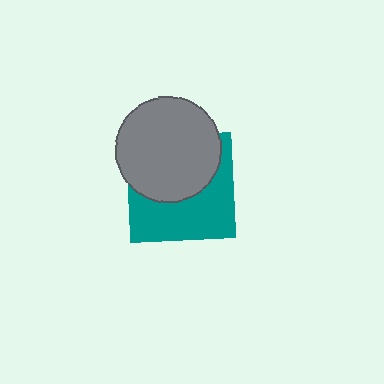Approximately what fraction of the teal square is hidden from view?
Roughly 51% of the teal square is hidden behind the gray circle.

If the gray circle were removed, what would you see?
You would see the complete teal square.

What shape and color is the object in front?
The object in front is a gray circle.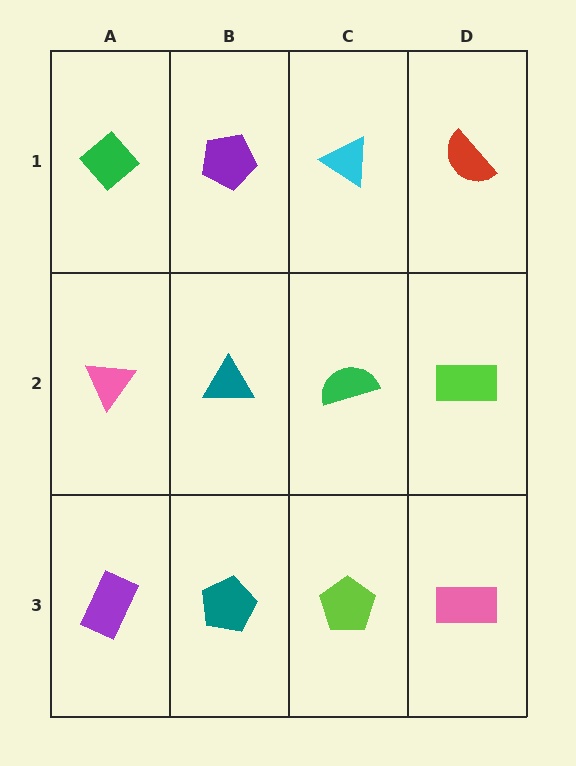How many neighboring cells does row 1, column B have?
3.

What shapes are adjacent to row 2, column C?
A cyan triangle (row 1, column C), a lime pentagon (row 3, column C), a teal triangle (row 2, column B), a lime rectangle (row 2, column D).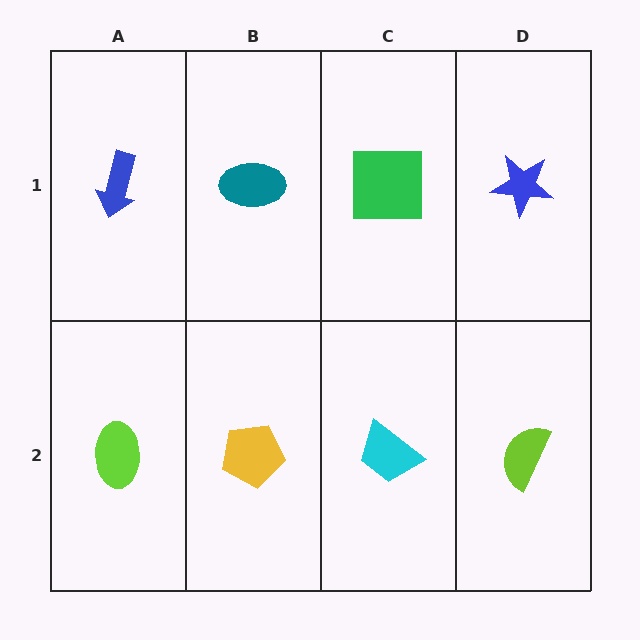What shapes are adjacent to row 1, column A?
A lime ellipse (row 2, column A), a teal ellipse (row 1, column B).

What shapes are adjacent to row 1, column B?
A yellow pentagon (row 2, column B), a blue arrow (row 1, column A), a green square (row 1, column C).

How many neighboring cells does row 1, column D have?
2.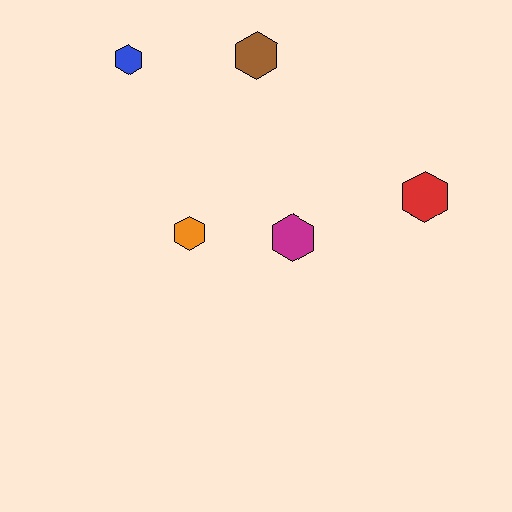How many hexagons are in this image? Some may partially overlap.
There are 5 hexagons.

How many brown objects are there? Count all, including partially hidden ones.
There is 1 brown object.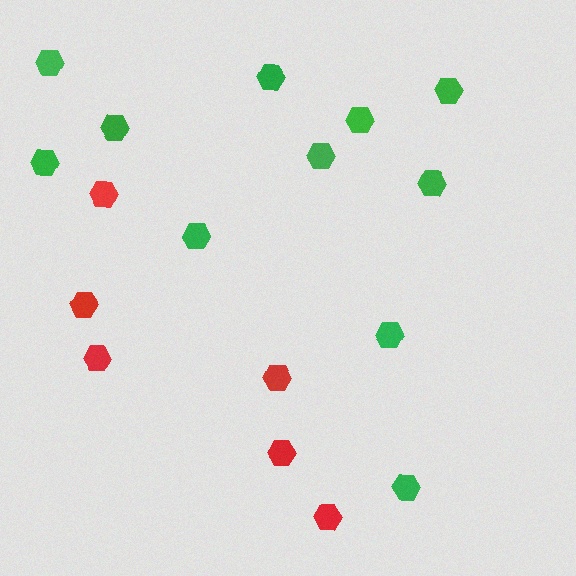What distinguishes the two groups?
There are 2 groups: one group of red hexagons (6) and one group of green hexagons (11).